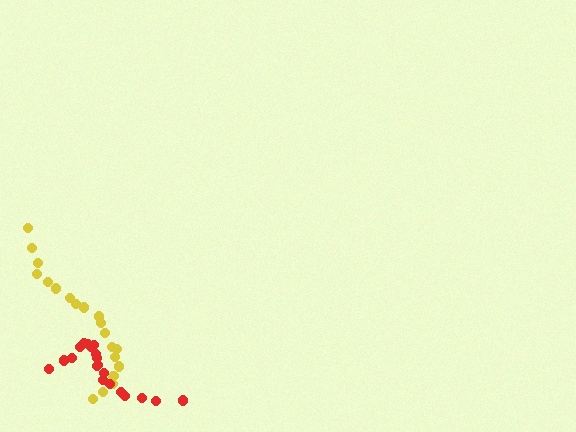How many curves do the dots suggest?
There are 2 distinct paths.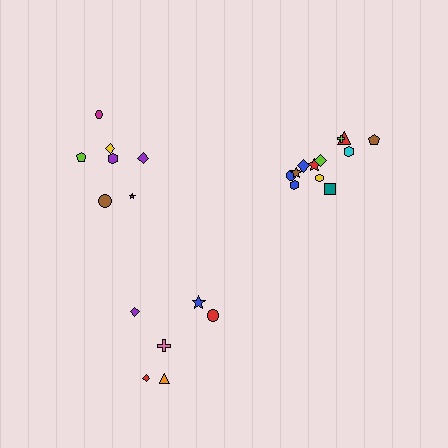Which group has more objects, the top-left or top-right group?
The top-right group.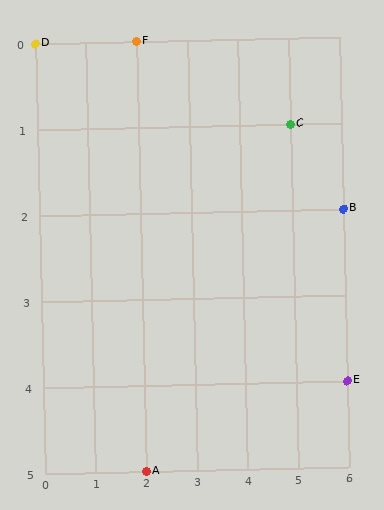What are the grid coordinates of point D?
Point D is at grid coordinates (0, 0).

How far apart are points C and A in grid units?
Points C and A are 3 columns and 4 rows apart (about 5.0 grid units diagonally).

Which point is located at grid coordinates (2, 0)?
Point F is at (2, 0).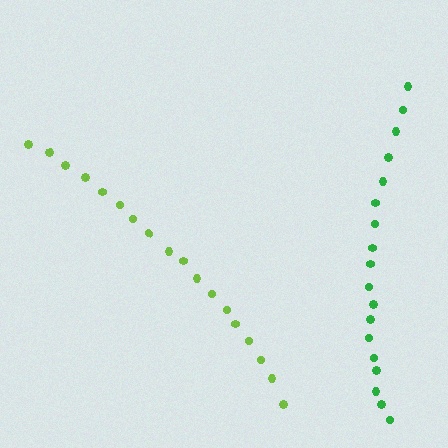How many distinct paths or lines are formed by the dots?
There are 2 distinct paths.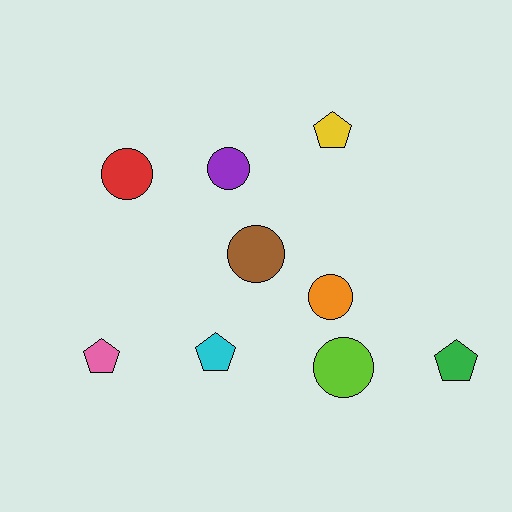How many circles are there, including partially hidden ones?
There are 5 circles.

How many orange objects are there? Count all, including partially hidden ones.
There is 1 orange object.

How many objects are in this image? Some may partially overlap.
There are 9 objects.